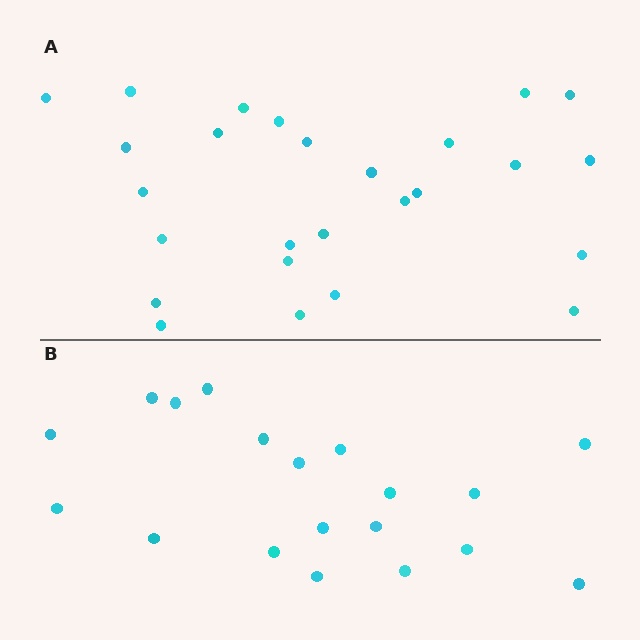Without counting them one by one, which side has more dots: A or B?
Region A (the top region) has more dots.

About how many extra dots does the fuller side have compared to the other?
Region A has roughly 8 or so more dots than region B.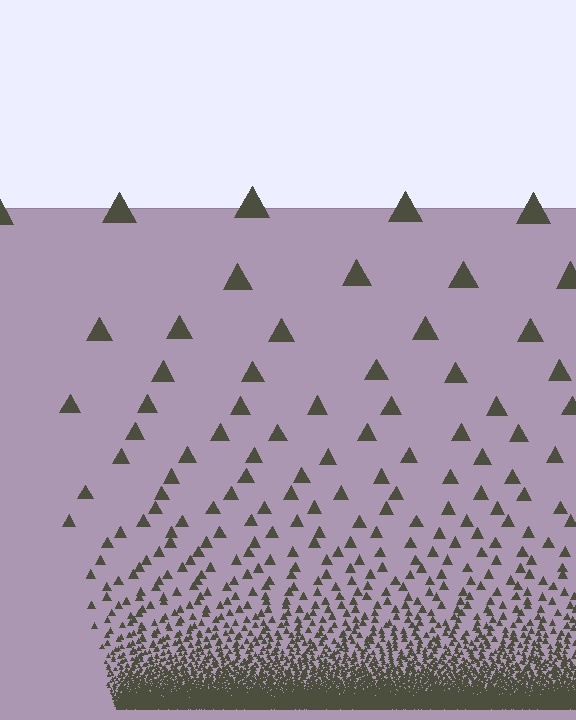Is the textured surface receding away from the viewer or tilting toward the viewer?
The surface appears to tilt toward the viewer. Texture elements get larger and sparser toward the top.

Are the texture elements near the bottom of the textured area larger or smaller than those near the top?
Smaller. The gradient is inverted — elements near the bottom are smaller and denser.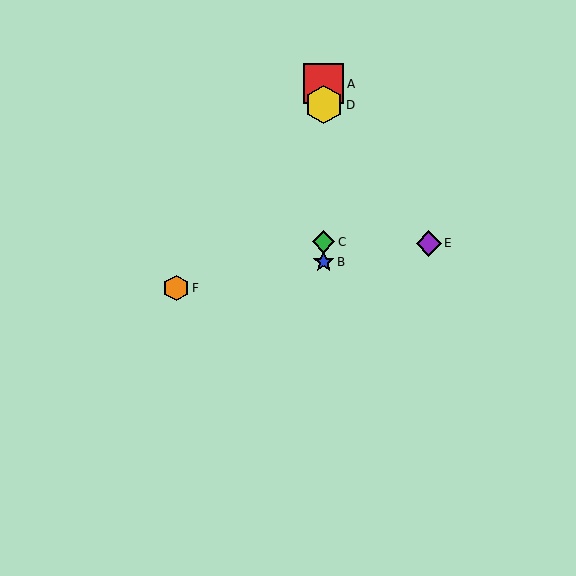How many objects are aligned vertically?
4 objects (A, B, C, D) are aligned vertically.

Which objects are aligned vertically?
Objects A, B, C, D are aligned vertically.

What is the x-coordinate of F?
Object F is at x≈176.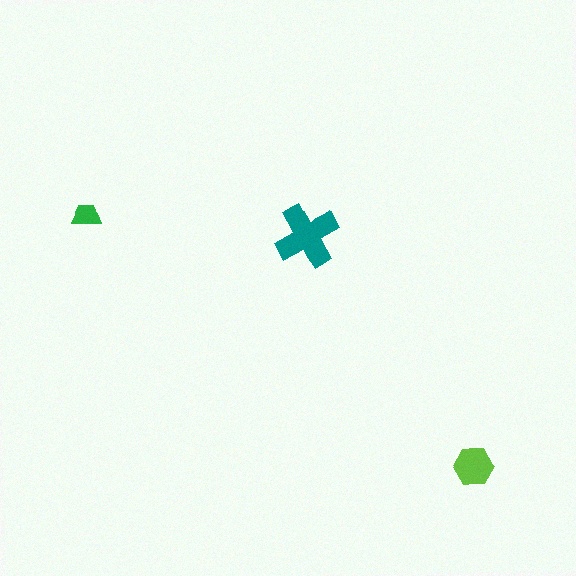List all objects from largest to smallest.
The teal cross, the lime hexagon, the green trapezoid.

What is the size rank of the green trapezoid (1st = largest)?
3rd.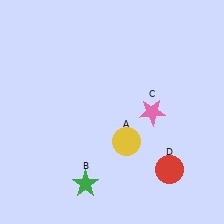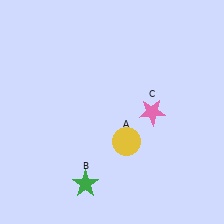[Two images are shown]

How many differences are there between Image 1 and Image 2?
There is 1 difference between the two images.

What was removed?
The red circle (D) was removed in Image 2.